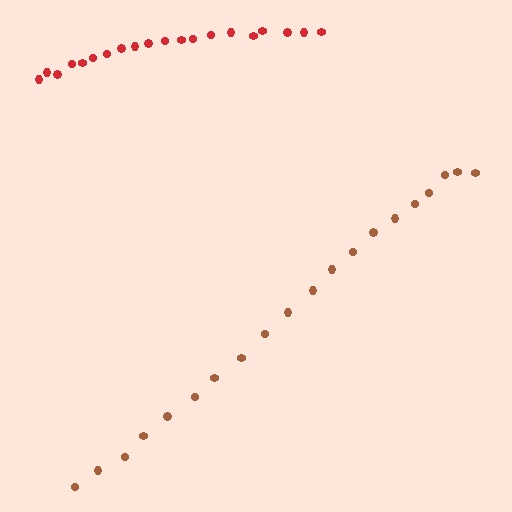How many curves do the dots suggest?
There are 2 distinct paths.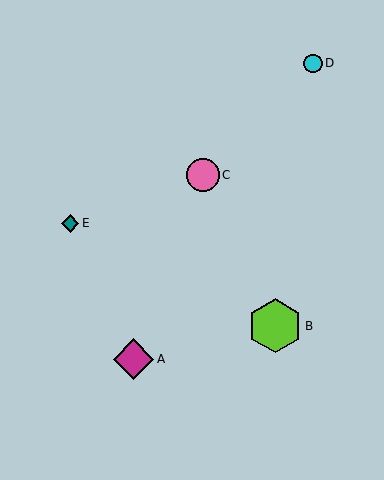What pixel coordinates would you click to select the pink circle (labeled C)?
Click at (203, 175) to select the pink circle C.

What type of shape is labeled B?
Shape B is a lime hexagon.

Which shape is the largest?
The lime hexagon (labeled B) is the largest.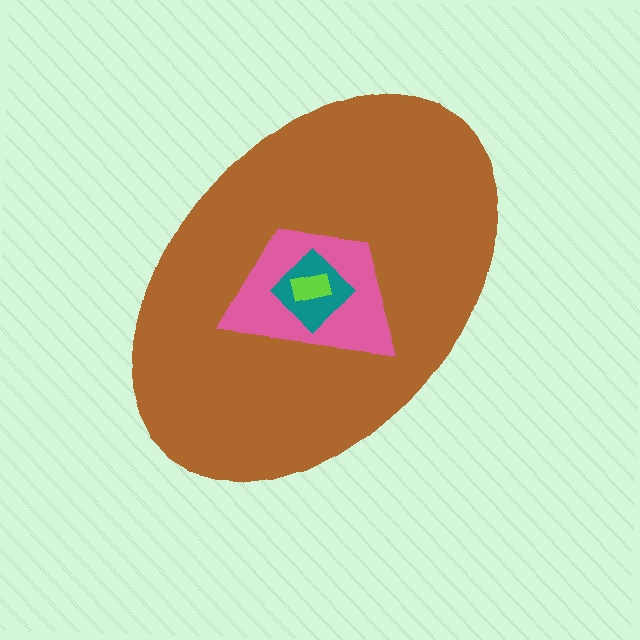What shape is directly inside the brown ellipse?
The pink trapezoid.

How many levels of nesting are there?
4.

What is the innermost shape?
The lime rectangle.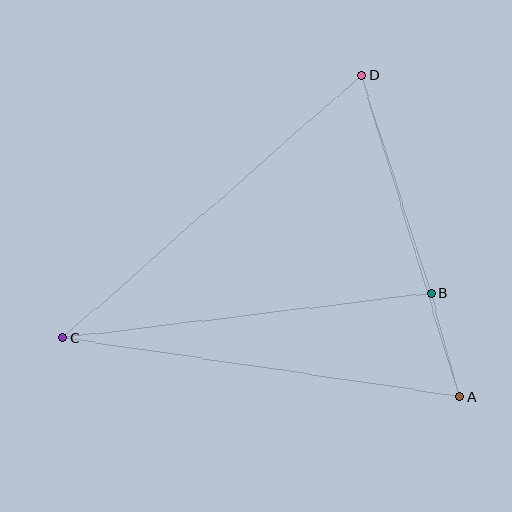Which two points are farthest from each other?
Points A and C are farthest from each other.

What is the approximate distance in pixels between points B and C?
The distance between B and C is approximately 371 pixels.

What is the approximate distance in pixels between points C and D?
The distance between C and D is approximately 398 pixels.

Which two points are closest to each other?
Points A and B are closest to each other.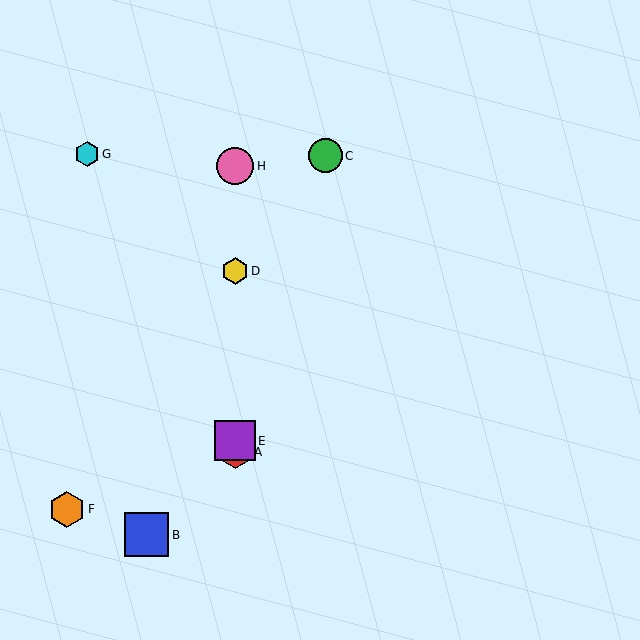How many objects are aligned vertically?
4 objects (A, D, E, H) are aligned vertically.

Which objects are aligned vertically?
Objects A, D, E, H are aligned vertically.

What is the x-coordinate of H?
Object H is at x≈235.